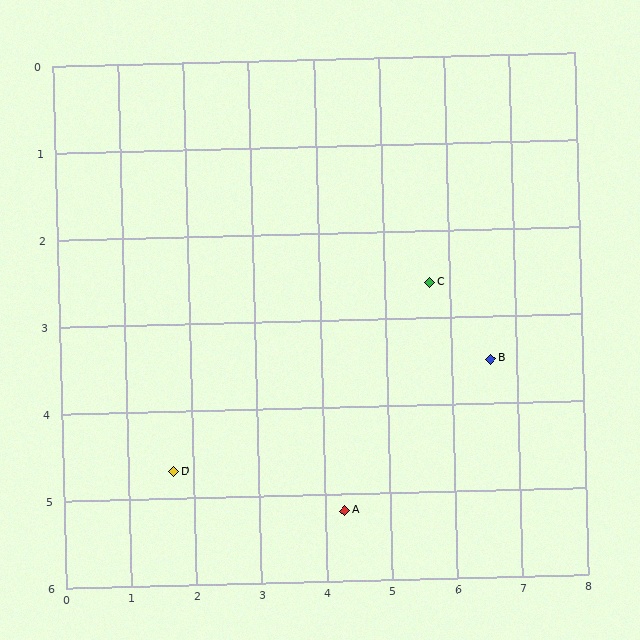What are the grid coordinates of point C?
Point C is at approximately (5.7, 2.6).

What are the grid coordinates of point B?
Point B is at approximately (6.6, 3.5).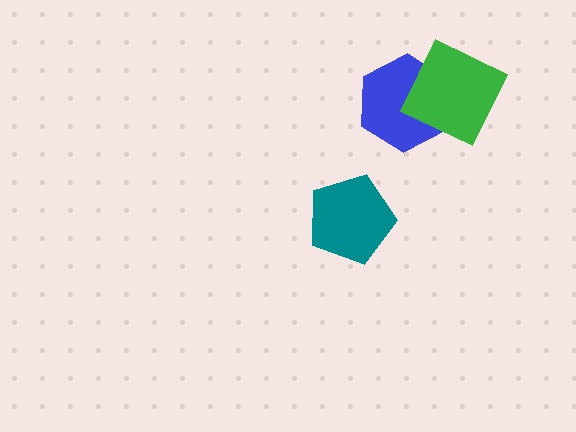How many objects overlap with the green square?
1 object overlaps with the green square.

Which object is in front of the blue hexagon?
The green square is in front of the blue hexagon.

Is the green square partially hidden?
No, no other shape covers it.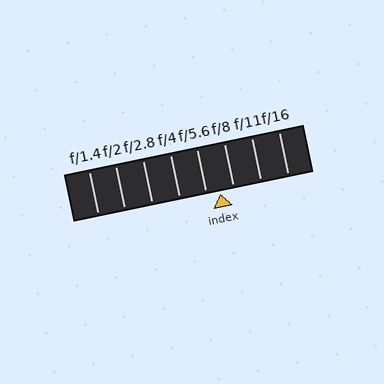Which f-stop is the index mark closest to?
The index mark is closest to f/8.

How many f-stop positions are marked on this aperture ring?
There are 8 f-stop positions marked.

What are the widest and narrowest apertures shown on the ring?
The widest aperture shown is f/1.4 and the narrowest is f/16.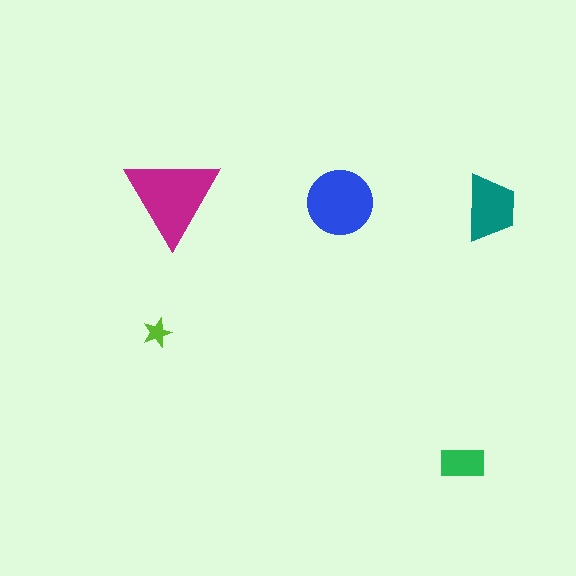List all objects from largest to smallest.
The magenta triangle, the blue circle, the teal trapezoid, the green rectangle, the lime star.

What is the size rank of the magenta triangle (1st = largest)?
1st.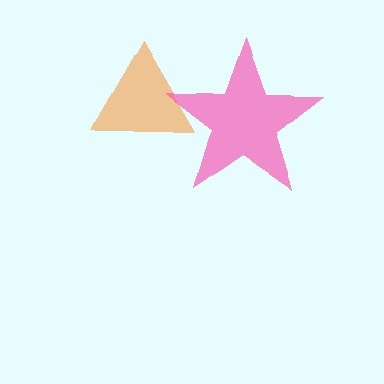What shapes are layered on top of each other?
The layered shapes are: an orange triangle, a pink star.